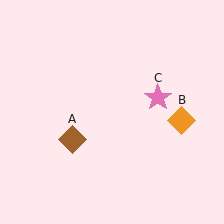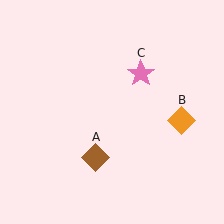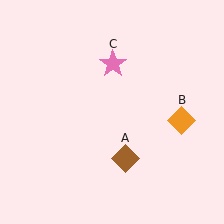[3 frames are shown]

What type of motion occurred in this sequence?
The brown diamond (object A), pink star (object C) rotated counterclockwise around the center of the scene.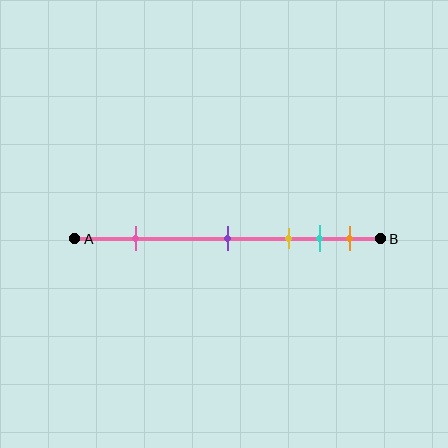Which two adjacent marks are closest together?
The cyan and orange marks are the closest adjacent pair.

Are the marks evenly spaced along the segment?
No, the marks are not evenly spaced.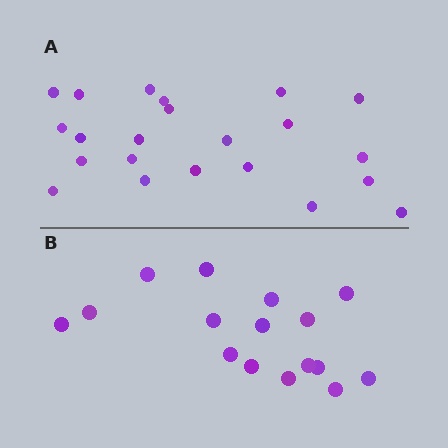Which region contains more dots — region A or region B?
Region A (the top region) has more dots.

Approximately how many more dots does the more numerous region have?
Region A has about 6 more dots than region B.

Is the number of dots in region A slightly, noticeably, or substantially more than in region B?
Region A has noticeably more, but not dramatically so. The ratio is roughly 1.4 to 1.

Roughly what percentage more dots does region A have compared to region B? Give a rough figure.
About 40% more.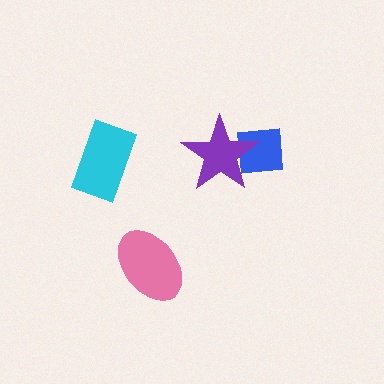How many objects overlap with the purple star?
1 object overlaps with the purple star.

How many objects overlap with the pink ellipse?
0 objects overlap with the pink ellipse.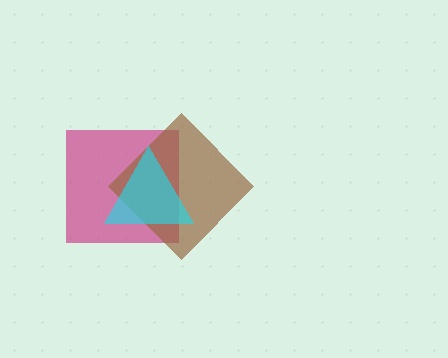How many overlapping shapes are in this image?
There are 3 overlapping shapes in the image.